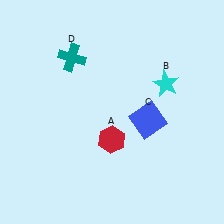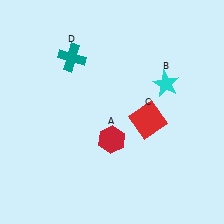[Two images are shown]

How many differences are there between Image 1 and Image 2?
There is 1 difference between the two images.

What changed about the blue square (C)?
In Image 1, C is blue. In Image 2, it changed to red.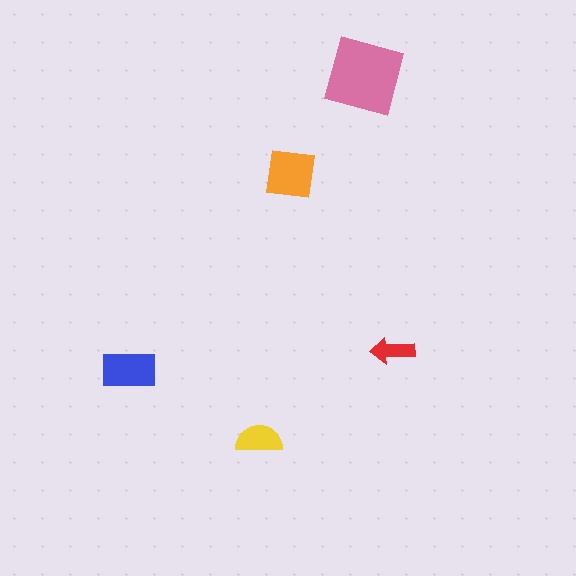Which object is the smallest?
The red arrow.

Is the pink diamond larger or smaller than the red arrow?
Larger.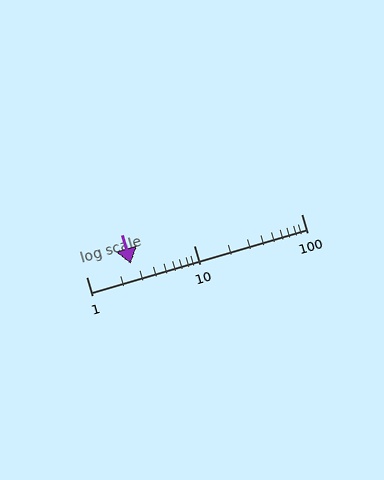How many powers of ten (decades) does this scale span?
The scale spans 2 decades, from 1 to 100.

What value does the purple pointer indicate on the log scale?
The pointer indicates approximately 2.6.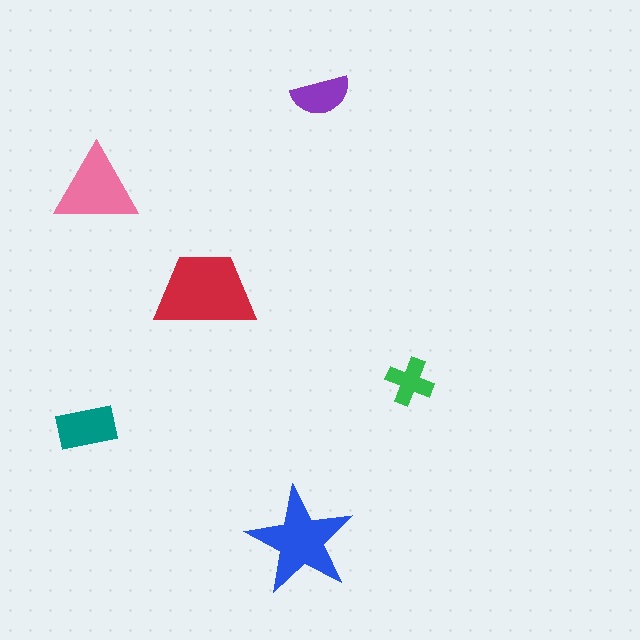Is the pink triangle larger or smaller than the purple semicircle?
Larger.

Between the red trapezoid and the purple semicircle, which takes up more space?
The red trapezoid.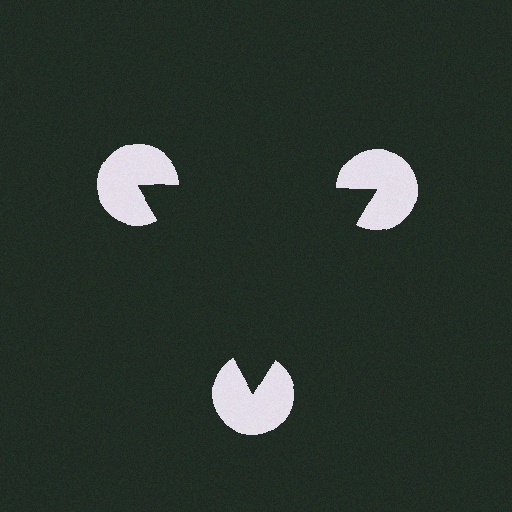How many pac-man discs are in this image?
There are 3 — one at each vertex of the illusory triangle.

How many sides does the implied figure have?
3 sides.